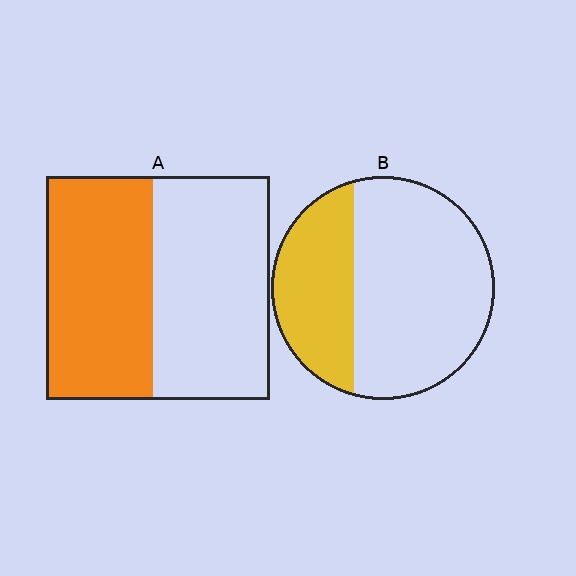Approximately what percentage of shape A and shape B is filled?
A is approximately 50% and B is approximately 35%.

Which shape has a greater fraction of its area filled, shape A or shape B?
Shape A.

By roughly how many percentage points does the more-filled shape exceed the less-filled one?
By roughly 15 percentage points (A over B).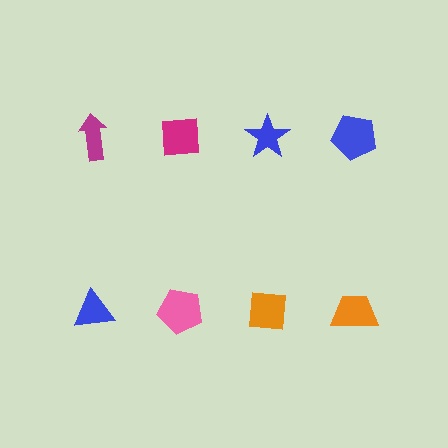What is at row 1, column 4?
A blue pentagon.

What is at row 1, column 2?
A magenta square.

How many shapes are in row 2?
4 shapes.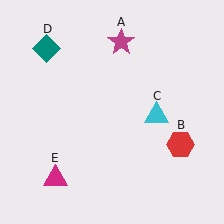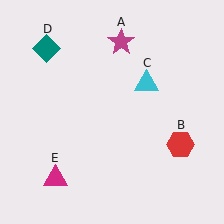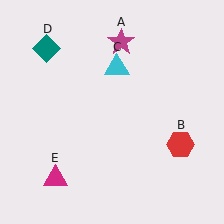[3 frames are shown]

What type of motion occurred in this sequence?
The cyan triangle (object C) rotated counterclockwise around the center of the scene.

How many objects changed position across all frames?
1 object changed position: cyan triangle (object C).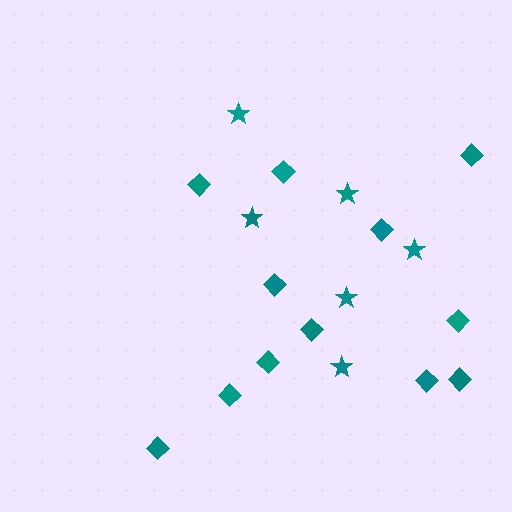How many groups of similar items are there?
There are 2 groups: one group of diamonds (12) and one group of stars (6).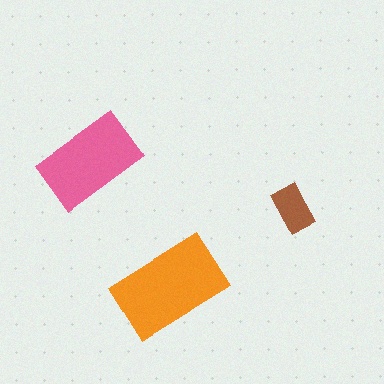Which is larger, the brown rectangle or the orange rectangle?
The orange one.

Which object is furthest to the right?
The brown rectangle is rightmost.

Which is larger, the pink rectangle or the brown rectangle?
The pink one.